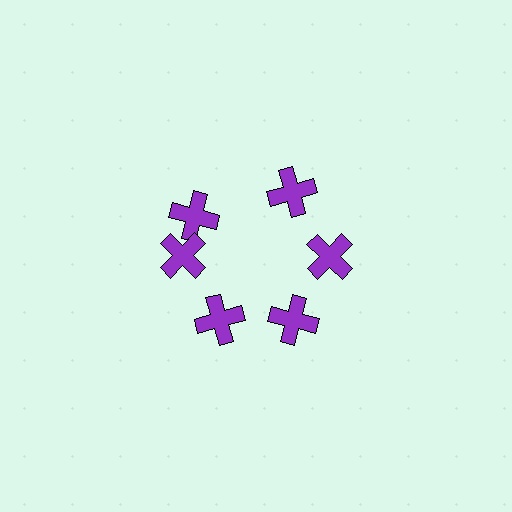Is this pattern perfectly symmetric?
No. The 6 purple crosses are arranged in a ring, but one element near the 11 o'clock position is rotated out of alignment along the ring, breaking the 6-fold rotational symmetry.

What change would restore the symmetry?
The symmetry would be restored by rotating it back into even spacing with its neighbors so that all 6 crosses sit at equal angles and equal distance from the center.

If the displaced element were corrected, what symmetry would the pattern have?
It would have 6-fold rotational symmetry — the pattern would map onto itself every 60 degrees.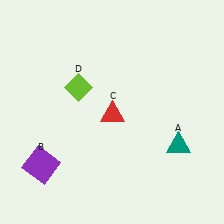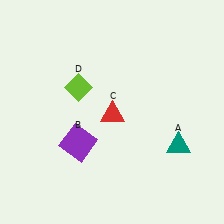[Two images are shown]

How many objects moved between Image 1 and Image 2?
1 object moved between the two images.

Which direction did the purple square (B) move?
The purple square (B) moved right.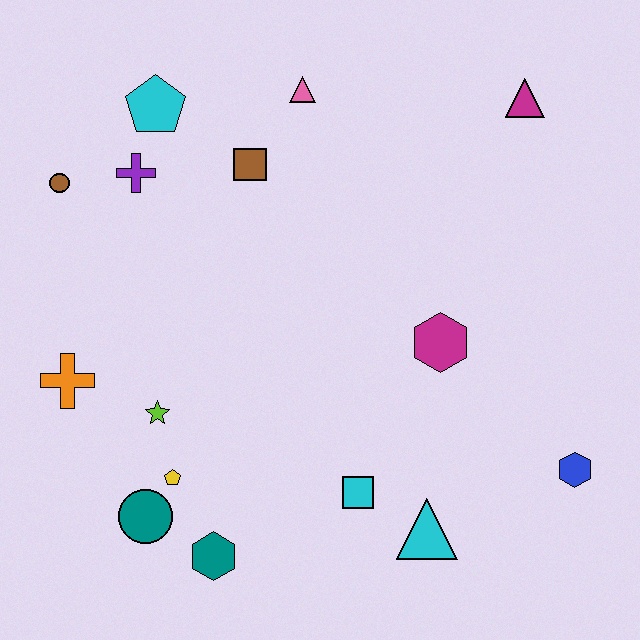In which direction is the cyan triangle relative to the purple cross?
The cyan triangle is below the purple cross.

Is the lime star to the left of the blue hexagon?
Yes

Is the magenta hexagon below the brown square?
Yes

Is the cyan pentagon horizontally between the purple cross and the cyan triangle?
Yes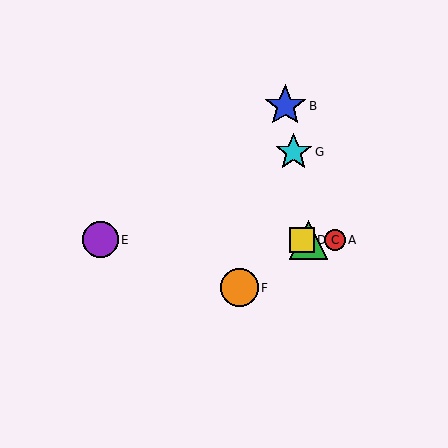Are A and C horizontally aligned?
Yes, both are at y≈240.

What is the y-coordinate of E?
Object E is at y≈240.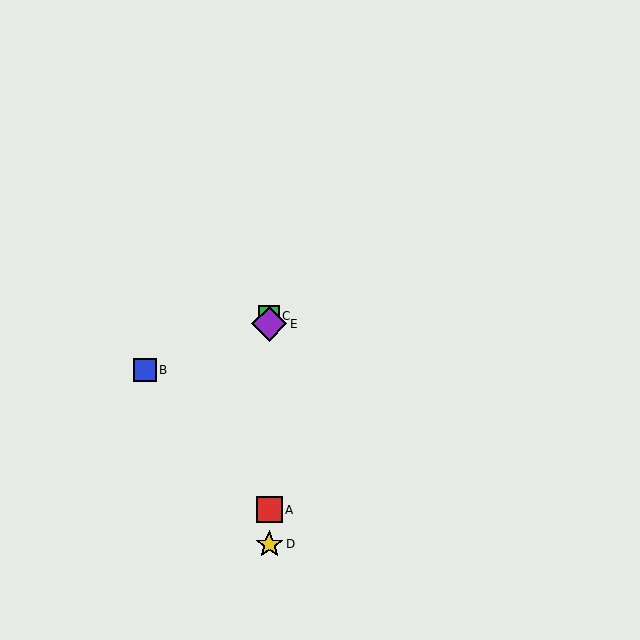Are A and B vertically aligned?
No, A is at x≈269 and B is at x≈145.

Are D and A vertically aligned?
Yes, both are at x≈269.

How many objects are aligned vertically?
4 objects (A, C, D, E) are aligned vertically.